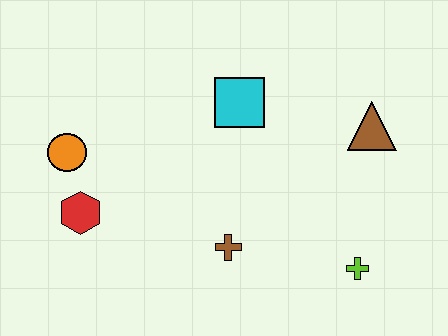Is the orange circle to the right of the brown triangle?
No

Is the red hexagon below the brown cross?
No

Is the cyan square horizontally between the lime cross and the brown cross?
Yes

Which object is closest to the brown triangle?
The cyan square is closest to the brown triangle.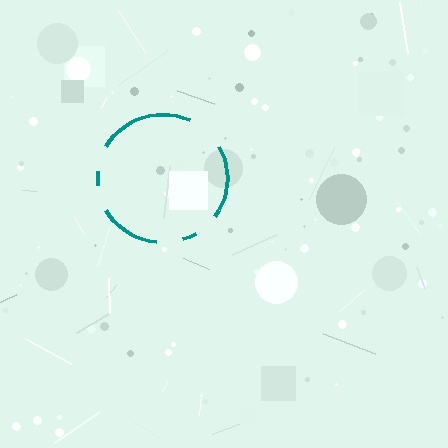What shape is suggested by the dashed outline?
The dashed outline suggests a circle.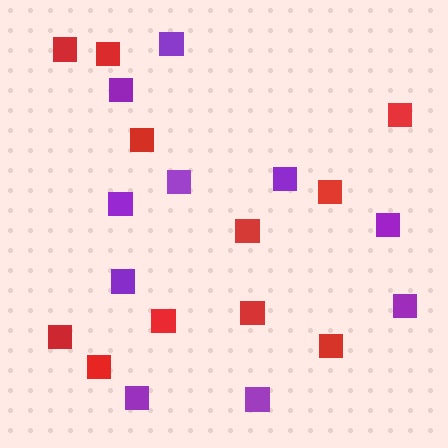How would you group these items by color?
There are 2 groups: one group of purple squares (10) and one group of red squares (11).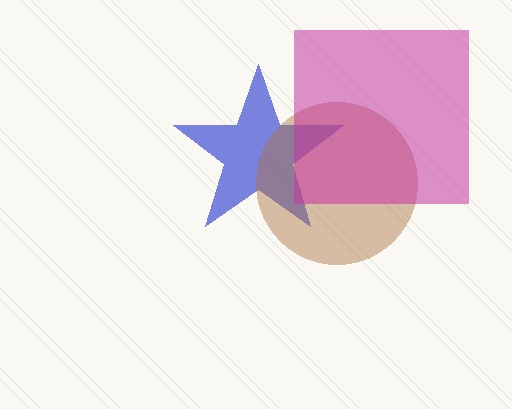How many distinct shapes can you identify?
There are 3 distinct shapes: a blue star, a brown circle, a magenta square.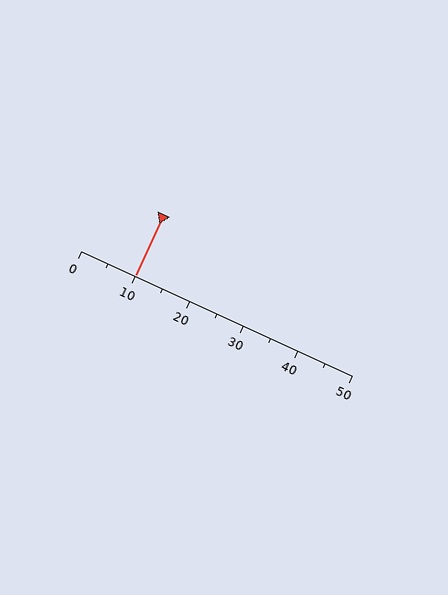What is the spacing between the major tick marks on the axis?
The major ticks are spaced 10 apart.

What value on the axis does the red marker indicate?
The marker indicates approximately 10.